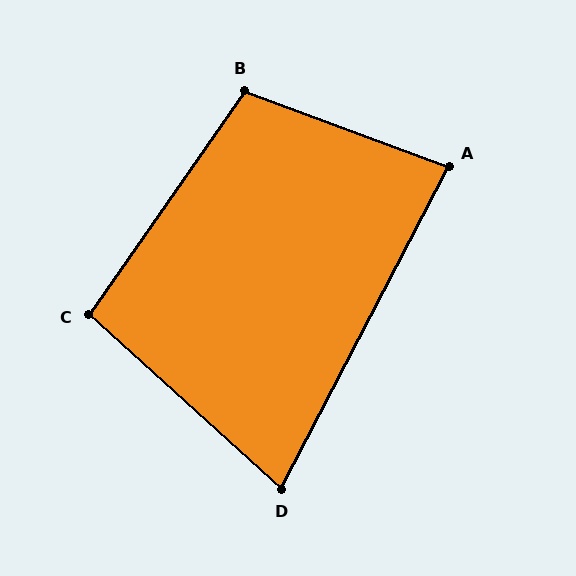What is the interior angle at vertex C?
Approximately 97 degrees (obtuse).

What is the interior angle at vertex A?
Approximately 83 degrees (acute).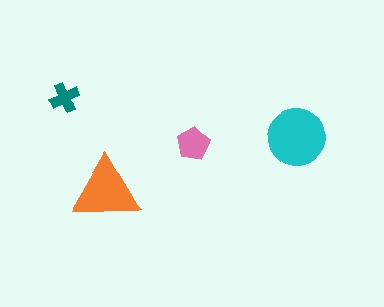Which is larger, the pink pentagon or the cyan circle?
The cyan circle.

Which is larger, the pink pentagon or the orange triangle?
The orange triangle.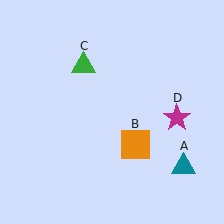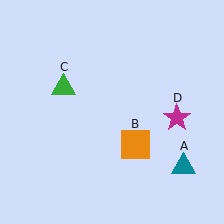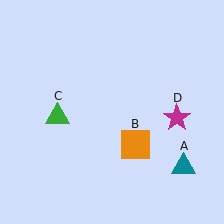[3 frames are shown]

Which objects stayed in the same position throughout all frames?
Teal triangle (object A) and orange square (object B) and magenta star (object D) remained stationary.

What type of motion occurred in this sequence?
The green triangle (object C) rotated counterclockwise around the center of the scene.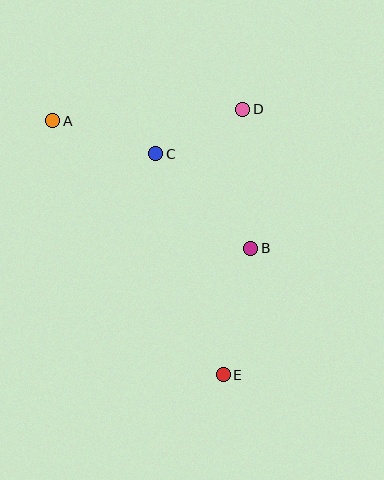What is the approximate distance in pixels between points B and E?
The distance between B and E is approximately 129 pixels.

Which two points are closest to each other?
Points C and D are closest to each other.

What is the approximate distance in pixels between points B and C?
The distance between B and C is approximately 134 pixels.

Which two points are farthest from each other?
Points A and E are farthest from each other.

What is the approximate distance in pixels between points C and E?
The distance between C and E is approximately 231 pixels.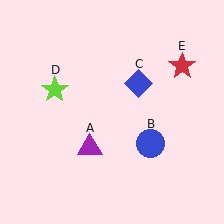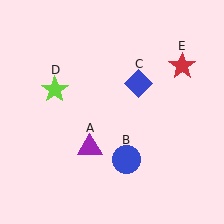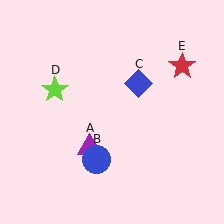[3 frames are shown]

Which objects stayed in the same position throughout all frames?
Purple triangle (object A) and blue diamond (object C) and lime star (object D) and red star (object E) remained stationary.